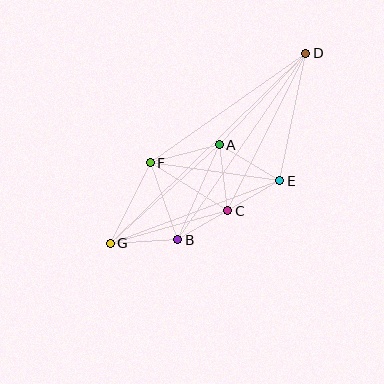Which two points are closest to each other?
Points B and C are closest to each other.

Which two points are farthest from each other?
Points D and G are farthest from each other.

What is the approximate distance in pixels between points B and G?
The distance between B and G is approximately 68 pixels.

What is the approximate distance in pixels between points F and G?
The distance between F and G is approximately 90 pixels.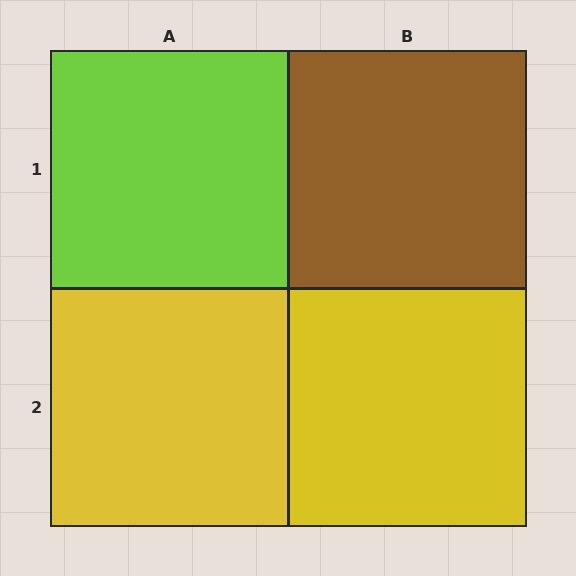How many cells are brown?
1 cell is brown.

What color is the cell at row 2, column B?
Yellow.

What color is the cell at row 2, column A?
Yellow.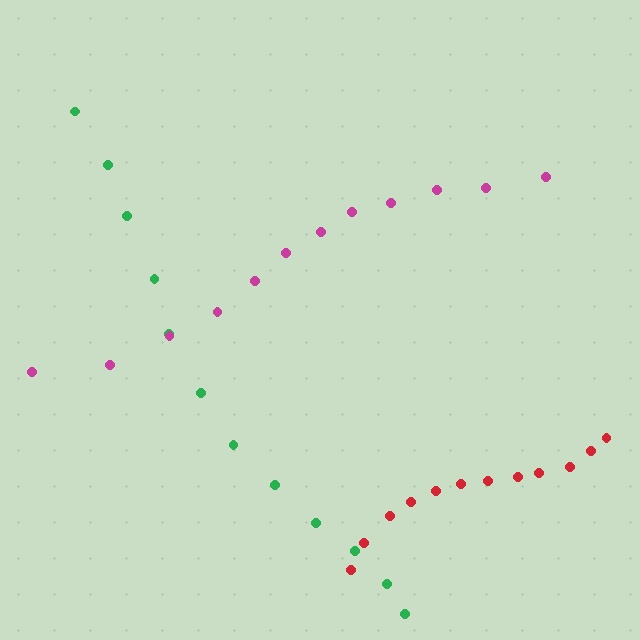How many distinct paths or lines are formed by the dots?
There are 3 distinct paths.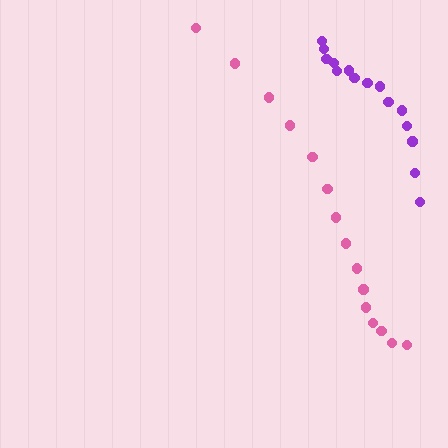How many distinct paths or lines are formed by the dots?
There are 2 distinct paths.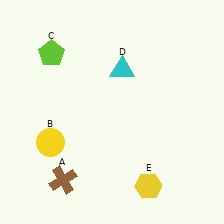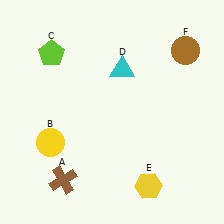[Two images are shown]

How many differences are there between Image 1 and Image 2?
There is 1 difference between the two images.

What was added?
A brown circle (F) was added in Image 2.